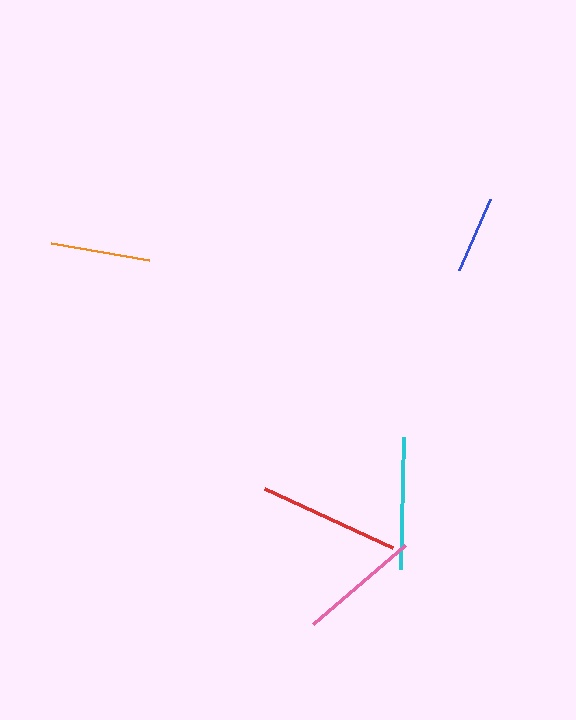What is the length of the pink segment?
The pink segment is approximately 121 pixels long.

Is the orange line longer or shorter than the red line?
The red line is longer than the orange line.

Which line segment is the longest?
The red line is the longest at approximately 140 pixels.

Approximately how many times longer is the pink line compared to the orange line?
The pink line is approximately 1.2 times the length of the orange line.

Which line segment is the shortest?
The blue line is the shortest at approximately 78 pixels.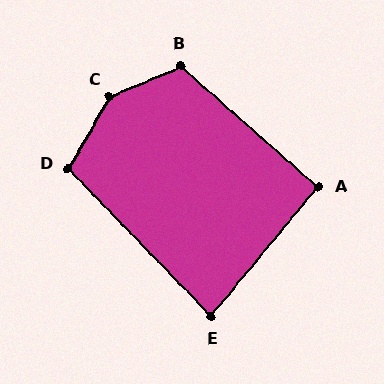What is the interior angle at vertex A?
Approximately 92 degrees (approximately right).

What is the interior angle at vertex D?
Approximately 106 degrees (obtuse).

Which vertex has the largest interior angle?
C, at approximately 143 degrees.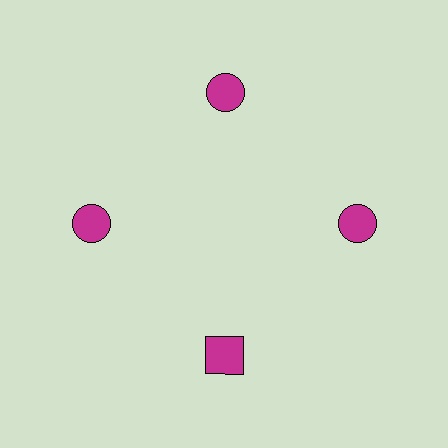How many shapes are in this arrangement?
There are 4 shapes arranged in a ring pattern.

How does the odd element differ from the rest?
It has a different shape: square instead of circle.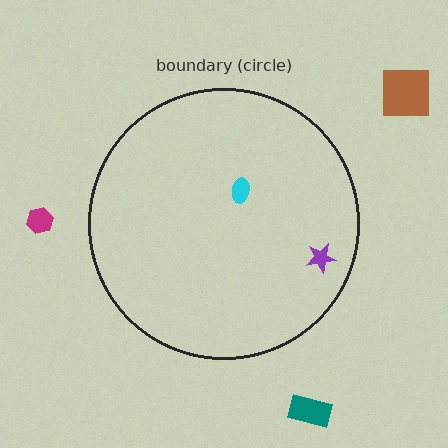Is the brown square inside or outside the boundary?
Outside.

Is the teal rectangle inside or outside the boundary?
Outside.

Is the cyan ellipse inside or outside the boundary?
Inside.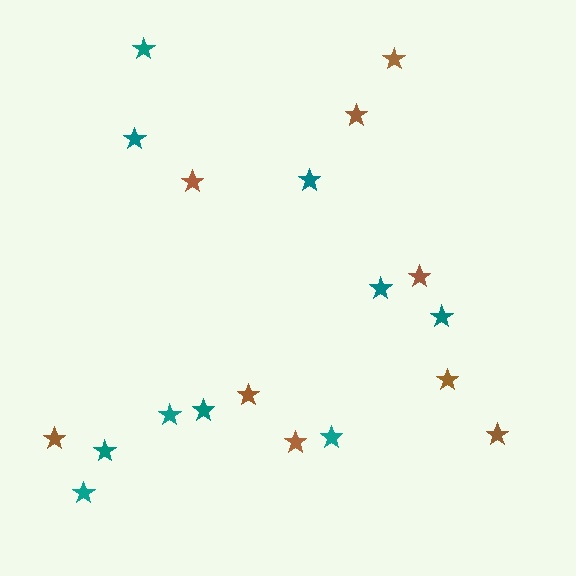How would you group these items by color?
There are 2 groups: one group of brown stars (9) and one group of teal stars (10).